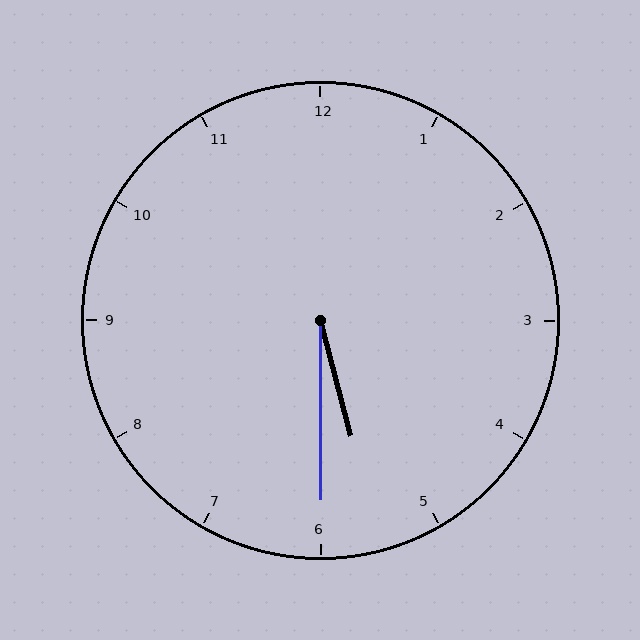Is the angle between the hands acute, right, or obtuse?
It is acute.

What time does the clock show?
5:30.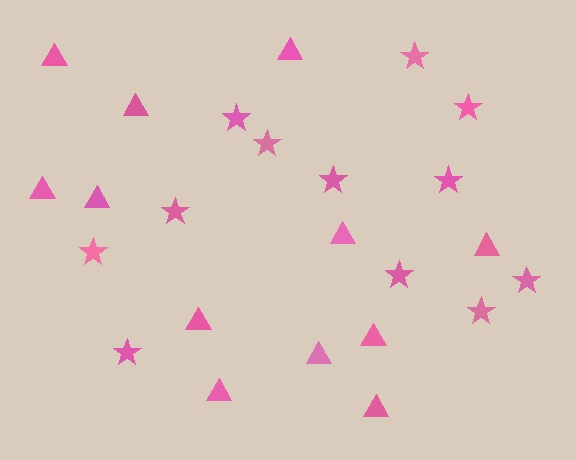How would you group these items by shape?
There are 2 groups: one group of stars (12) and one group of triangles (12).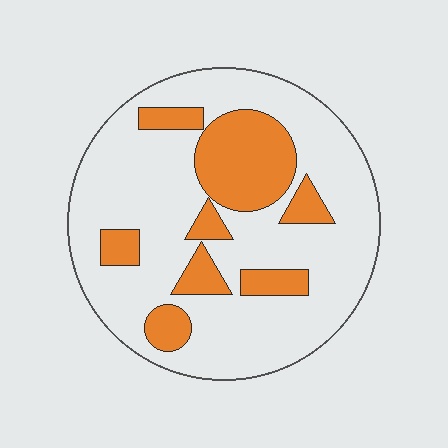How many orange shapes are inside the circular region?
8.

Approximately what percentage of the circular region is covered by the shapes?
Approximately 25%.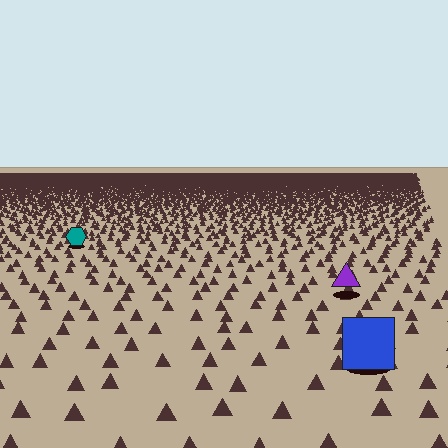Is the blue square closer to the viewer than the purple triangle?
Yes. The blue square is closer — you can tell from the texture gradient: the ground texture is coarser near it.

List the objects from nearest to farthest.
From nearest to farthest: the blue square, the purple triangle, the teal hexagon.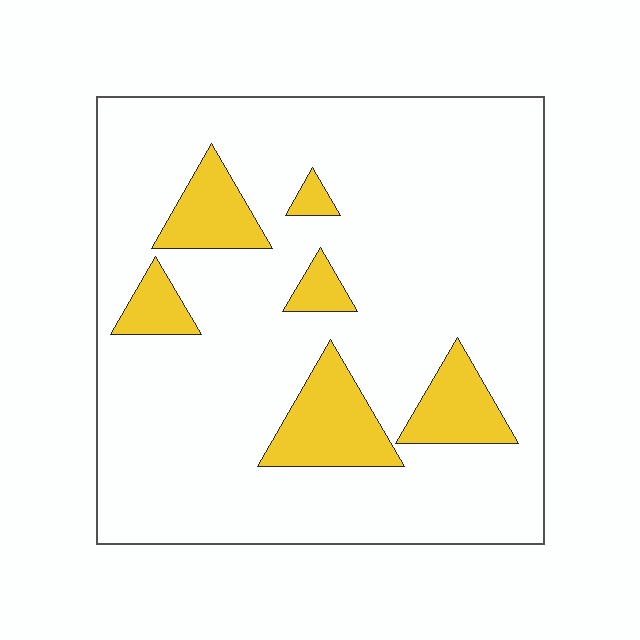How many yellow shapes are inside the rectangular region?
6.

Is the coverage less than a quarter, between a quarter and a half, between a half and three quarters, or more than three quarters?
Less than a quarter.